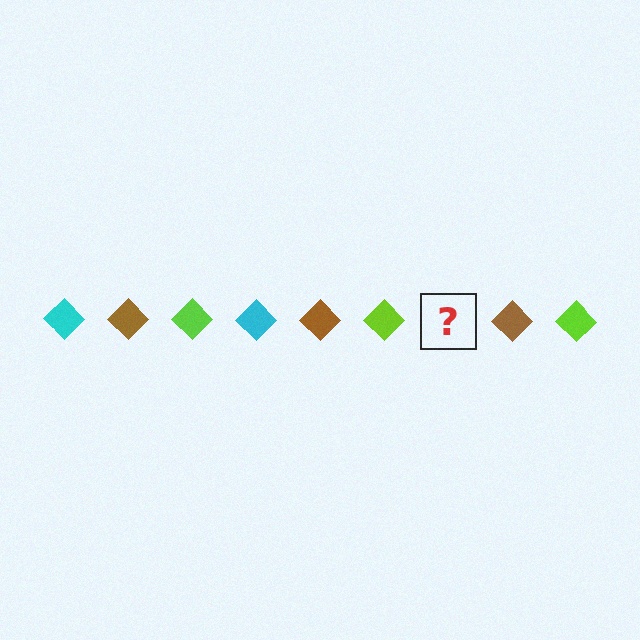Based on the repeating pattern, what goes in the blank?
The blank should be a cyan diamond.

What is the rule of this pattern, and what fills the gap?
The rule is that the pattern cycles through cyan, brown, lime diamonds. The gap should be filled with a cyan diamond.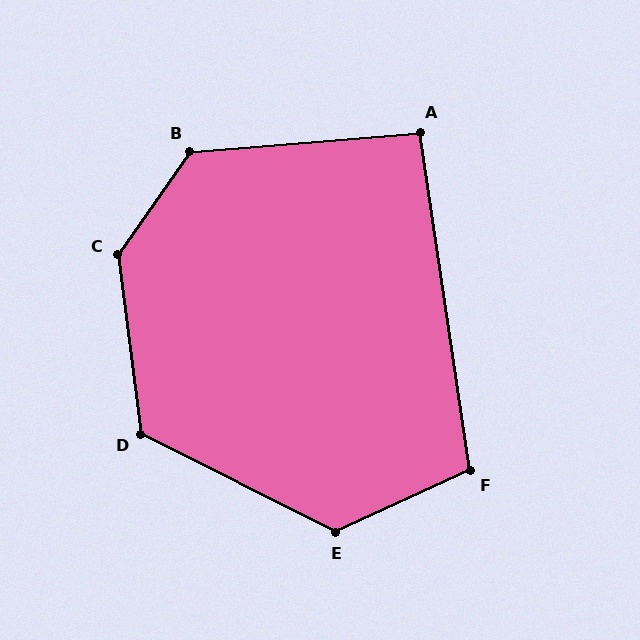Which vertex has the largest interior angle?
C, at approximately 138 degrees.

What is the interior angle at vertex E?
Approximately 129 degrees (obtuse).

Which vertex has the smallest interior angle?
A, at approximately 94 degrees.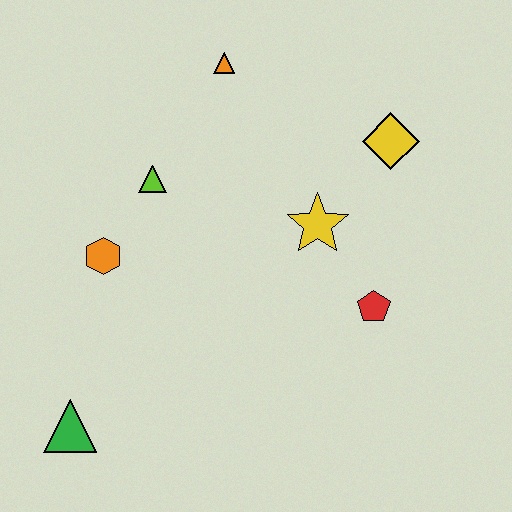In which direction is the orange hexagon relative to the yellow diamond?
The orange hexagon is to the left of the yellow diamond.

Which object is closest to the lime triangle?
The orange hexagon is closest to the lime triangle.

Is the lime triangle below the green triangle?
No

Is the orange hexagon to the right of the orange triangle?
No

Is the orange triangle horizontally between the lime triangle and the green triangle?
No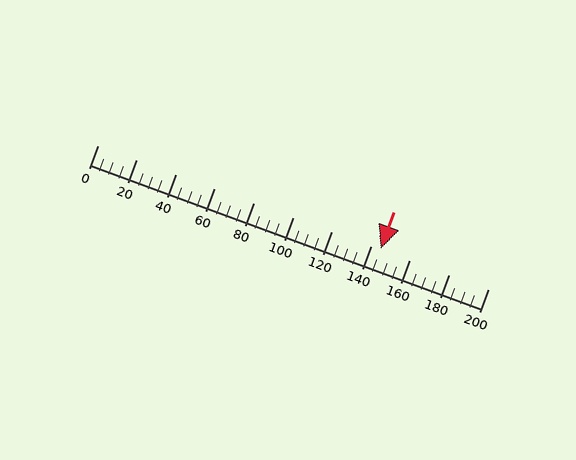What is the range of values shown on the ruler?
The ruler shows values from 0 to 200.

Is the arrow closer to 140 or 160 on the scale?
The arrow is closer to 140.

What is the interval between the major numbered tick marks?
The major tick marks are spaced 20 units apart.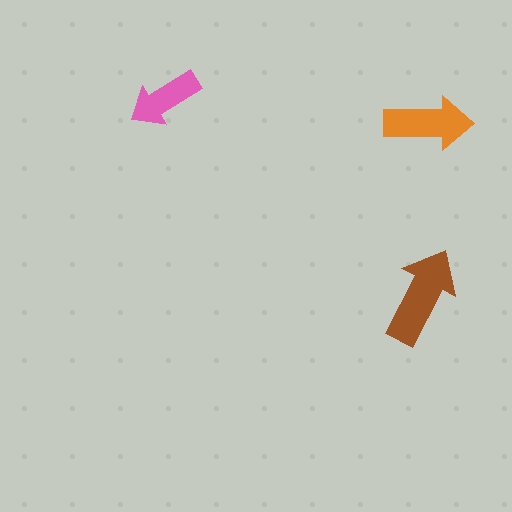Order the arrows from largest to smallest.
the brown one, the orange one, the pink one.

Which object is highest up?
The pink arrow is topmost.